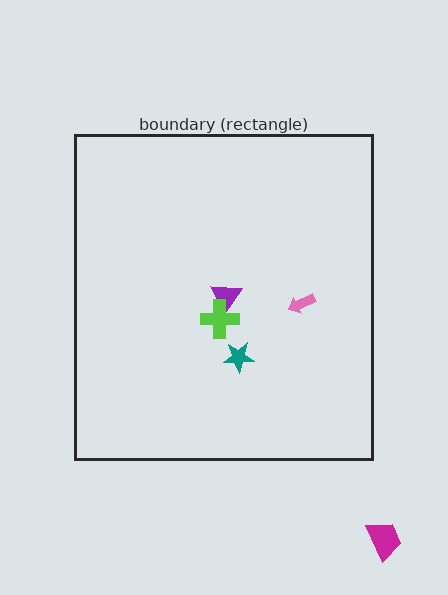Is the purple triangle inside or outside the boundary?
Inside.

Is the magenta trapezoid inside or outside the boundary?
Outside.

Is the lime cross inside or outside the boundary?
Inside.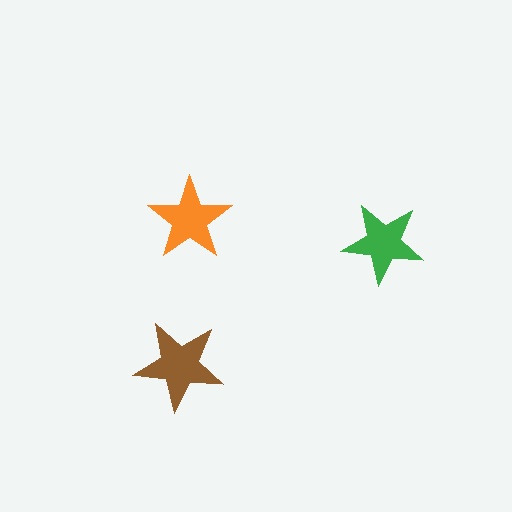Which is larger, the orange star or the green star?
The orange one.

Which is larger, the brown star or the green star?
The brown one.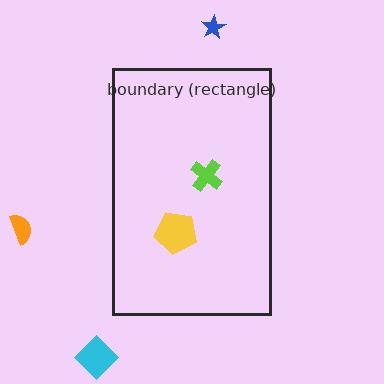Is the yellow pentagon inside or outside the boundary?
Inside.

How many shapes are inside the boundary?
2 inside, 3 outside.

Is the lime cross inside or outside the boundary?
Inside.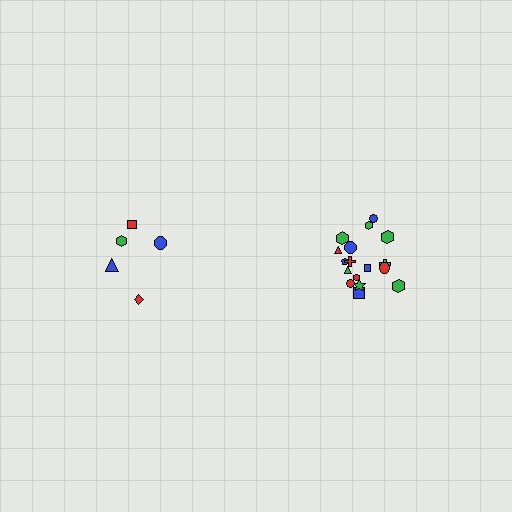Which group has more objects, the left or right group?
The right group.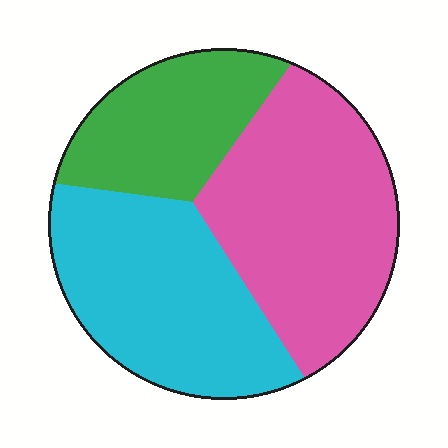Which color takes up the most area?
Pink, at roughly 40%.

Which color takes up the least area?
Green, at roughly 25%.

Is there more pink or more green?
Pink.